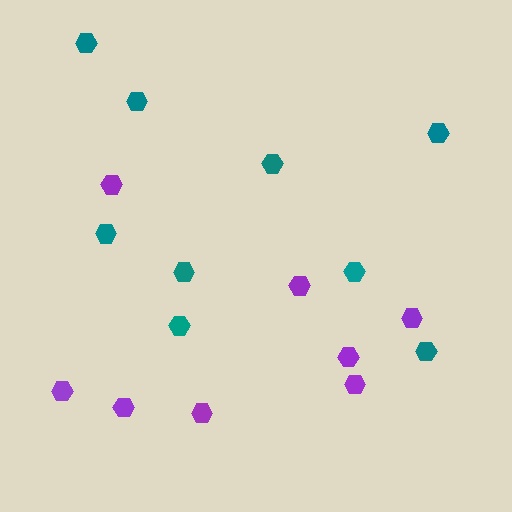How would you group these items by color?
There are 2 groups: one group of teal hexagons (9) and one group of purple hexagons (8).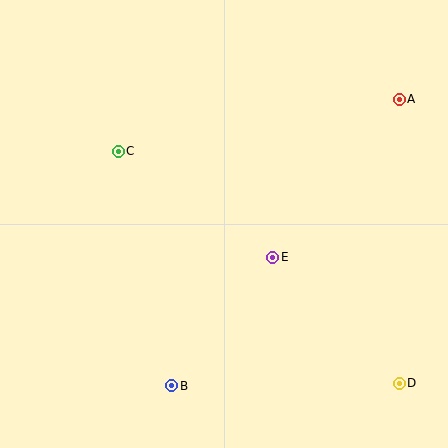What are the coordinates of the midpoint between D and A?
The midpoint between D and A is at (399, 241).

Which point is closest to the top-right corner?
Point A is closest to the top-right corner.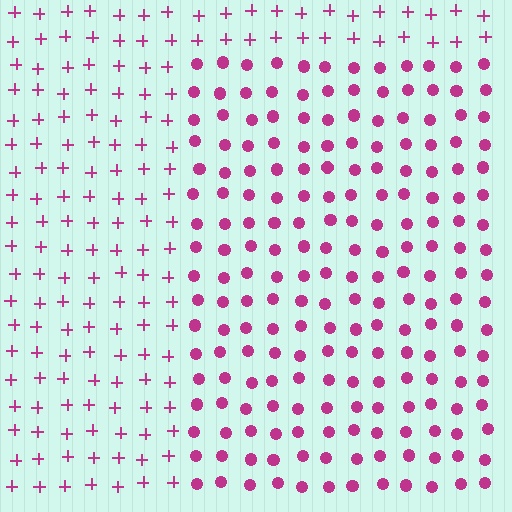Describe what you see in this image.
The image is filled with small magenta elements arranged in a uniform grid. A rectangle-shaped region contains circles, while the surrounding area contains plus signs. The boundary is defined purely by the change in element shape.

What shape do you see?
I see a rectangle.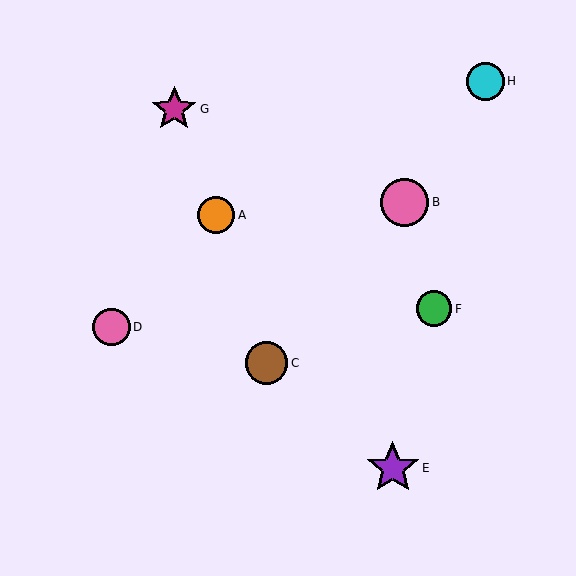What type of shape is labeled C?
Shape C is a brown circle.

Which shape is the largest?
The purple star (labeled E) is the largest.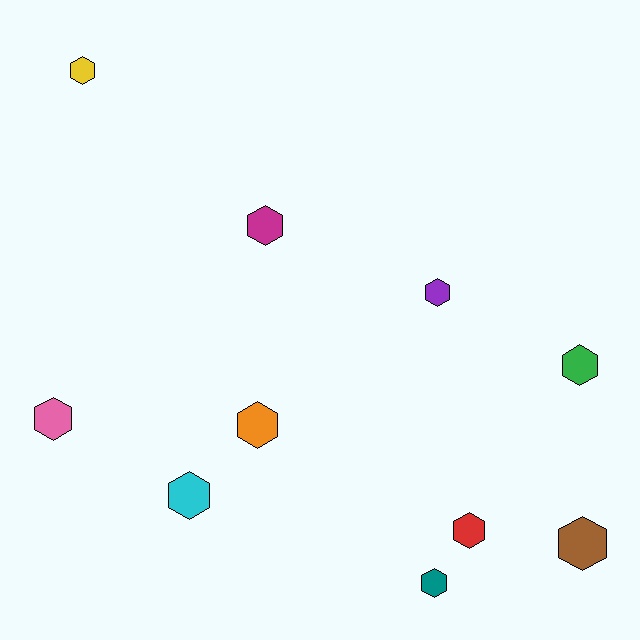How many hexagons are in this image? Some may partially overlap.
There are 10 hexagons.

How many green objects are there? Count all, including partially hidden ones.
There is 1 green object.